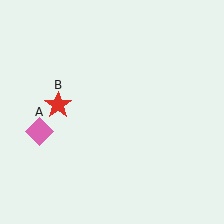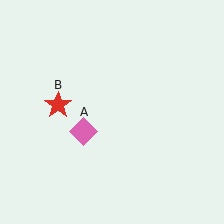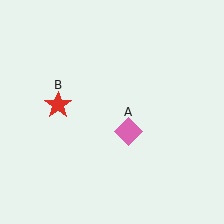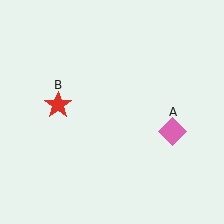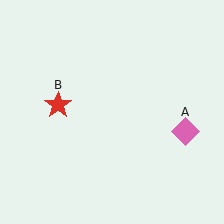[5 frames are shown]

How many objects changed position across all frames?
1 object changed position: pink diamond (object A).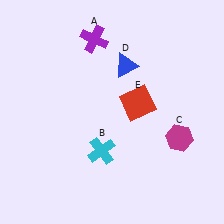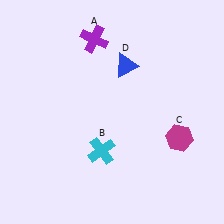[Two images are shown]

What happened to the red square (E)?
The red square (E) was removed in Image 2. It was in the top-right area of Image 1.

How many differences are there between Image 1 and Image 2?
There is 1 difference between the two images.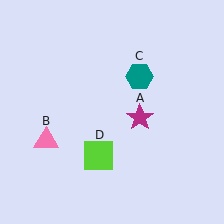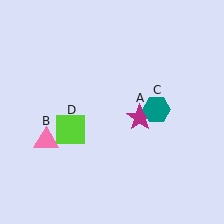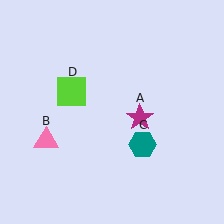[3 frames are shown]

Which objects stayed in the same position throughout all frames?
Magenta star (object A) and pink triangle (object B) remained stationary.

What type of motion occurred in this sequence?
The teal hexagon (object C), lime square (object D) rotated clockwise around the center of the scene.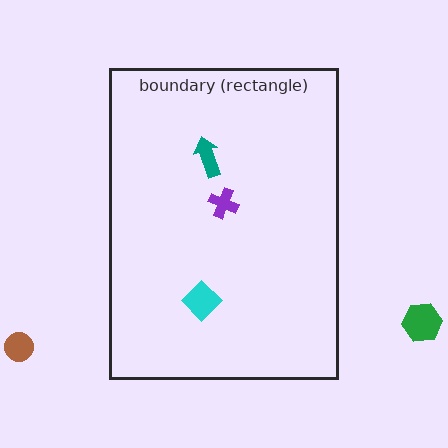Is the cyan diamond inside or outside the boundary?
Inside.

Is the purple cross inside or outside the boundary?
Inside.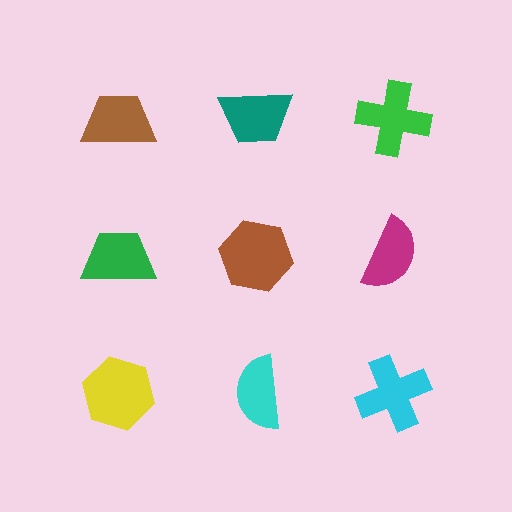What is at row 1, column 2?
A teal trapezoid.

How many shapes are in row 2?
3 shapes.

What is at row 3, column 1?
A yellow hexagon.